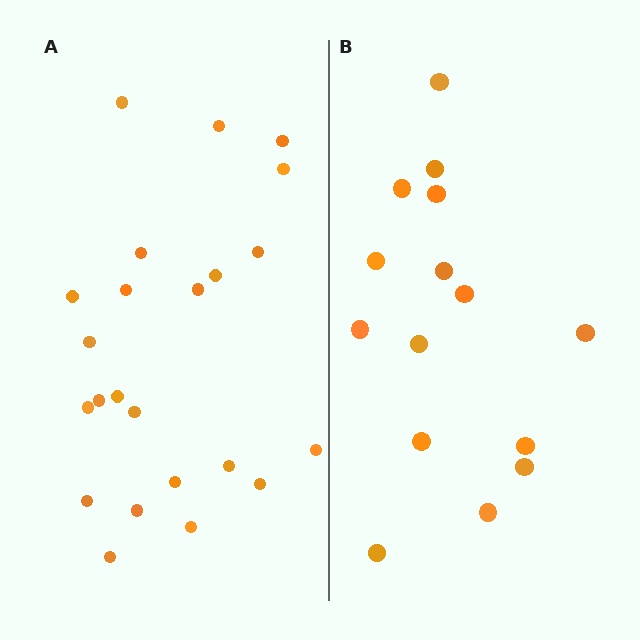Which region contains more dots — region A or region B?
Region A (the left region) has more dots.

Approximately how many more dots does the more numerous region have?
Region A has roughly 8 or so more dots than region B.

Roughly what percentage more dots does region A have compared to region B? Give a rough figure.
About 55% more.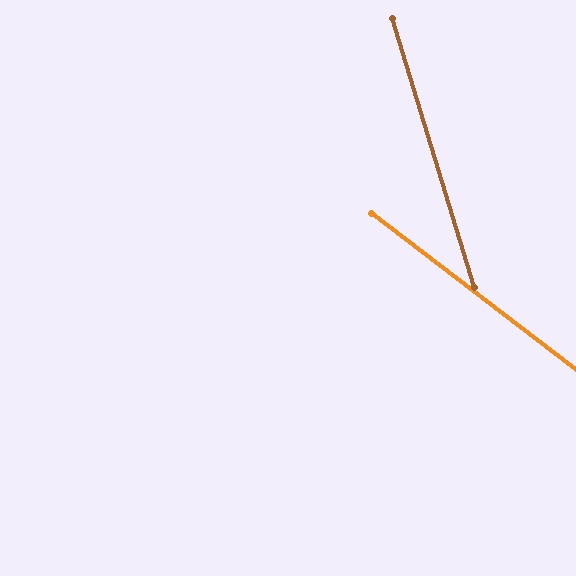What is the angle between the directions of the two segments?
Approximately 36 degrees.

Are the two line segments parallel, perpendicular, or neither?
Neither parallel nor perpendicular — they differ by about 36°.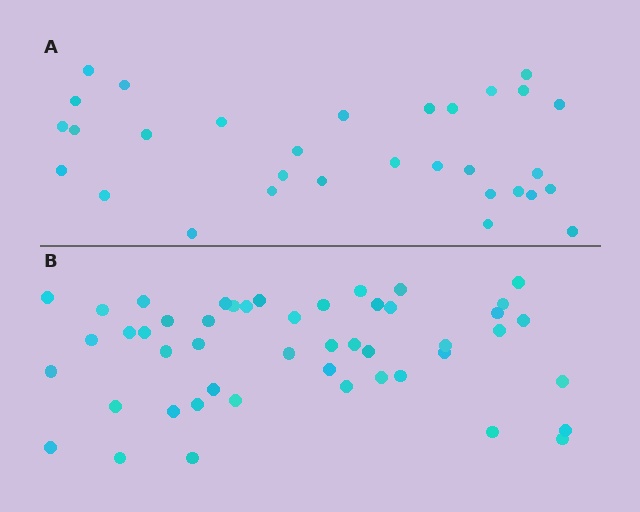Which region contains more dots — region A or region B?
Region B (the bottom region) has more dots.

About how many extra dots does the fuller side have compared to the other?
Region B has approximately 15 more dots than region A.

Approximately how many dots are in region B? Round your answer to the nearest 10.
About 50 dots. (The exact count is 48, which rounds to 50.)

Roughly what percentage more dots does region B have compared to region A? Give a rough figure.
About 55% more.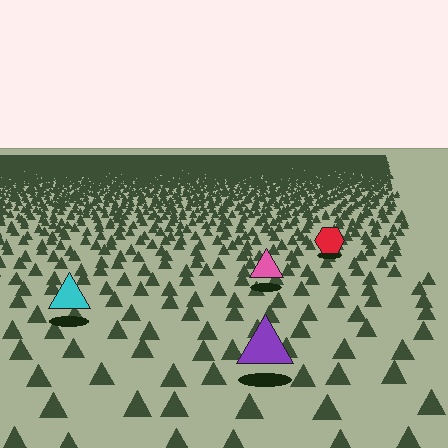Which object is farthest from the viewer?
The red hexagon is farthest from the viewer. It appears smaller and the ground texture around it is denser.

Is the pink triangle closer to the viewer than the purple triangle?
No. The purple triangle is closer — you can tell from the texture gradient: the ground texture is coarser near it.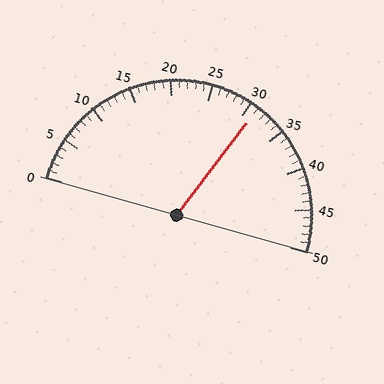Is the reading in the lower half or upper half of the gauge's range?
The reading is in the upper half of the range (0 to 50).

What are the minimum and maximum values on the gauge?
The gauge ranges from 0 to 50.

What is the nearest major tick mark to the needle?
The nearest major tick mark is 30.